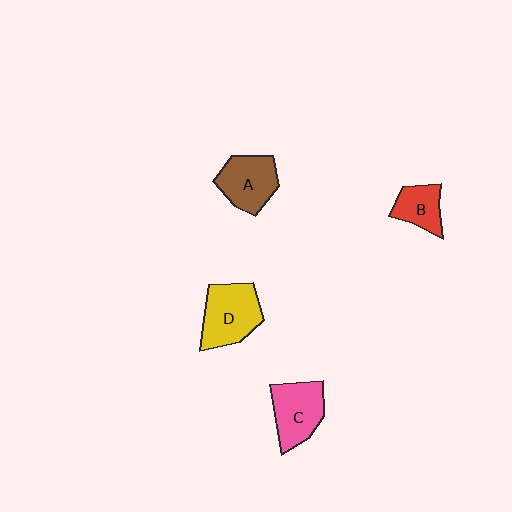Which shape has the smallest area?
Shape B (red).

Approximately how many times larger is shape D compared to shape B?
Approximately 1.7 times.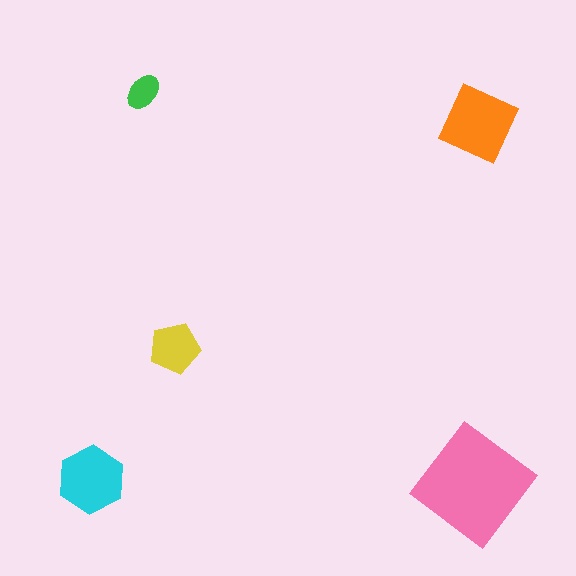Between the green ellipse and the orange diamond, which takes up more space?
The orange diamond.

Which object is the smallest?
The green ellipse.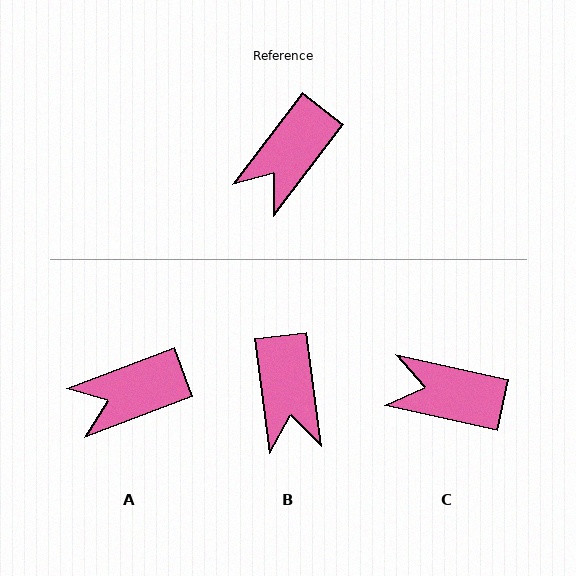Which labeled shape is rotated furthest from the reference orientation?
C, about 65 degrees away.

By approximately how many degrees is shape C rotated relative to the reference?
Approximately 65 degrees clockwise.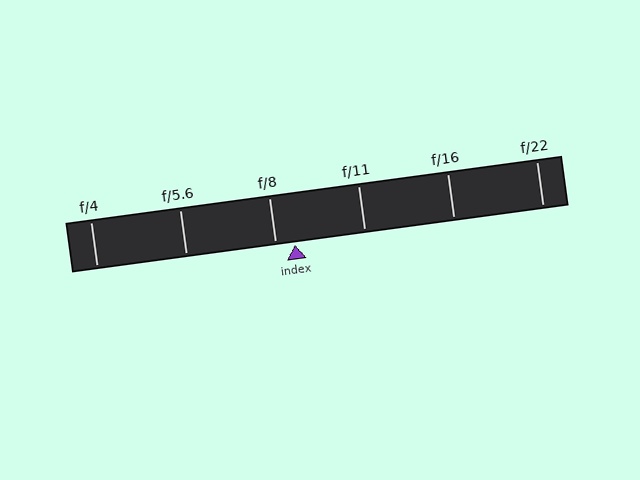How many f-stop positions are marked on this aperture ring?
There are 6 f-stop positions marked.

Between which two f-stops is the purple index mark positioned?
The index mark is between f/8 and f/11.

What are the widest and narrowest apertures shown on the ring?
The widest aperture shown is f/4 and the narrowest is f/22.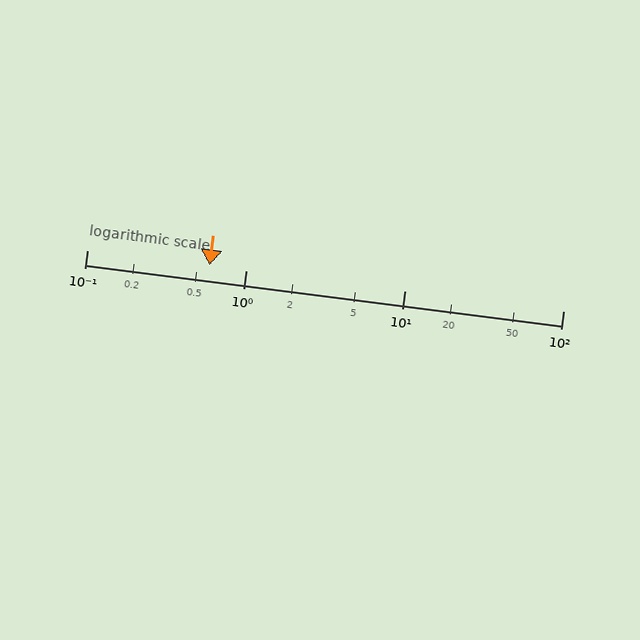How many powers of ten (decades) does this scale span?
The scale spans 3 decades, from 0.1 to 100.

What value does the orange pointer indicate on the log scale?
The pointer indicates approximately 0.59.